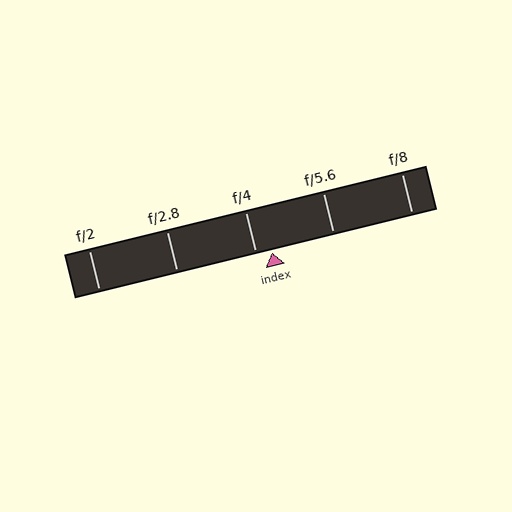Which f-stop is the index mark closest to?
The index mark is closest to f/4.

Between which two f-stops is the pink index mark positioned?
The index mark is between f/4 and f/5.6.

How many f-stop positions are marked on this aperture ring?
There are 5 f-stop positions marked.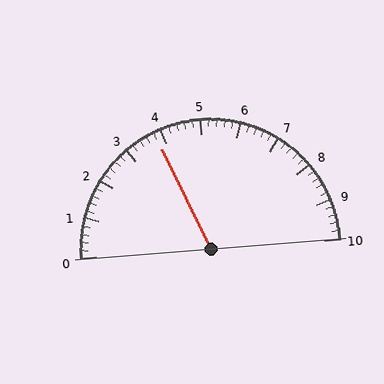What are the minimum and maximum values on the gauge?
The gauge ranges from 0 to 10.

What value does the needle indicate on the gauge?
The needle indicates approximately 3.8.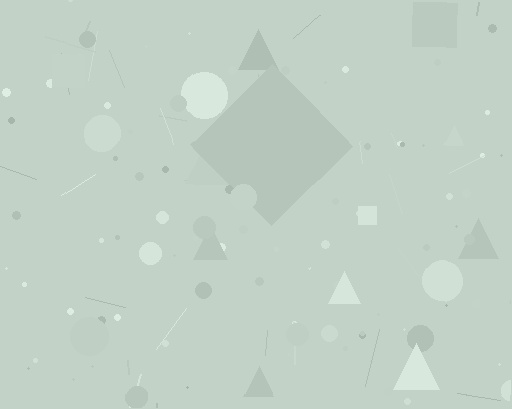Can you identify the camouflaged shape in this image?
The camouflaged shape is a diamond.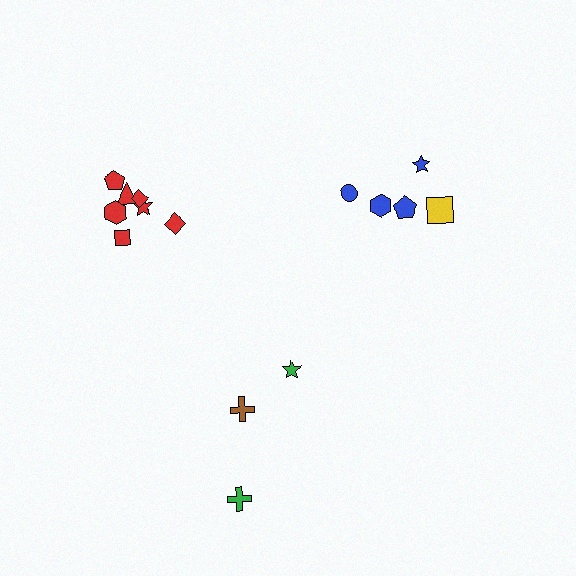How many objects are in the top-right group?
There are 5 objects.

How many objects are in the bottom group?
There are 3 objects.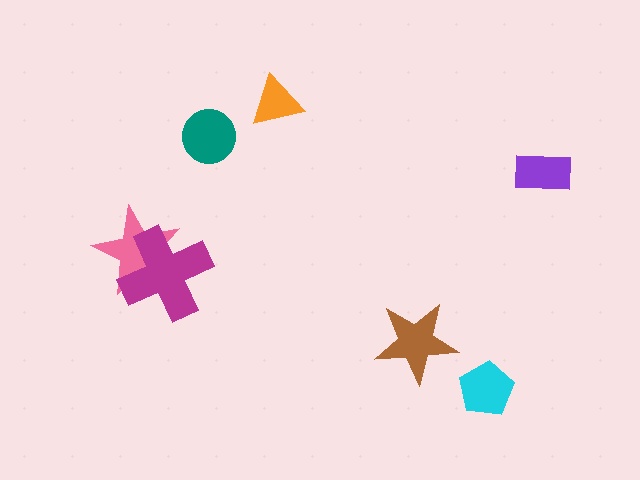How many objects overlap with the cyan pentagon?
0 objects overlap with the cyan pentagon.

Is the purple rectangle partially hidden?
No, no other shape covers it.